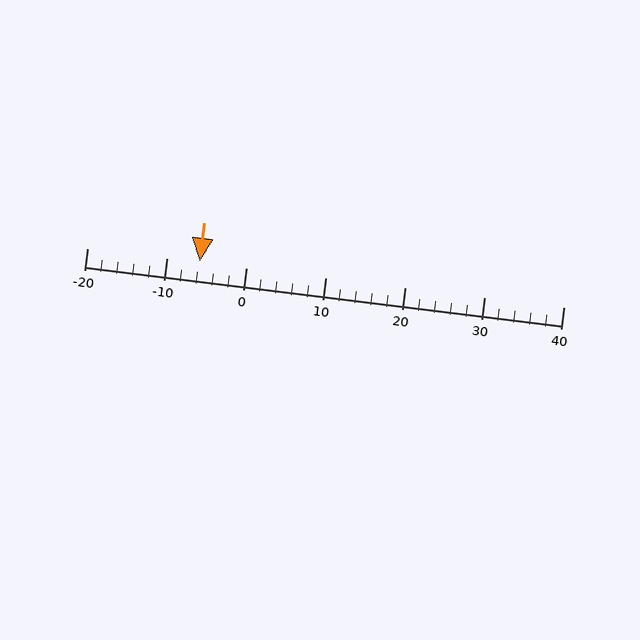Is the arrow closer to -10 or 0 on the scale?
The arrow is closer to -10.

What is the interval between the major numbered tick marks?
The major tick marks are spaced 10 units apart.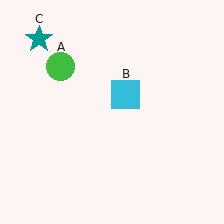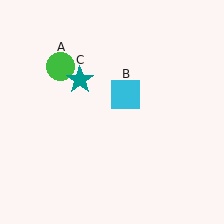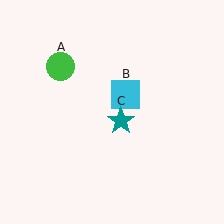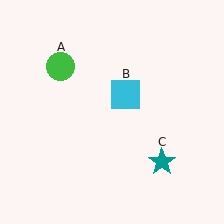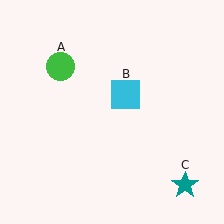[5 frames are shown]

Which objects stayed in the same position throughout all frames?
Green circle (object A) and cyan square (object B) remained stationary.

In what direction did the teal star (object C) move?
The teal star (object C) moved down and to the right.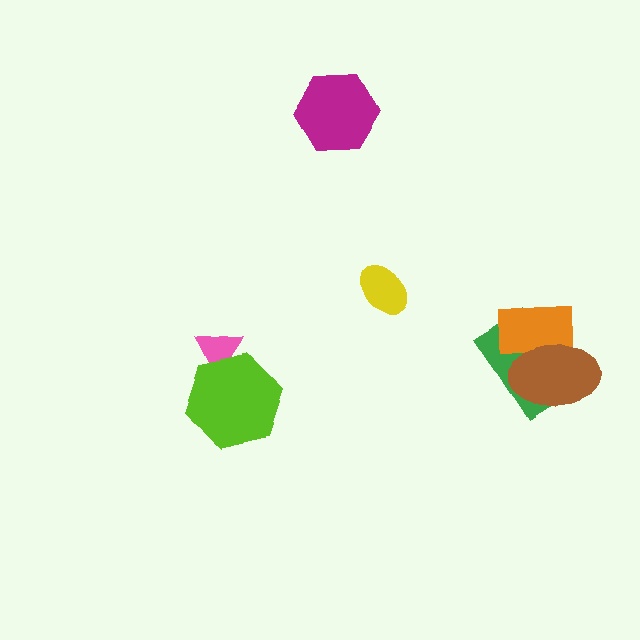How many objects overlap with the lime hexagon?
1 object overlaps with the lime hexagon.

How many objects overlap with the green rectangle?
2 objects overlap with the green rectangle.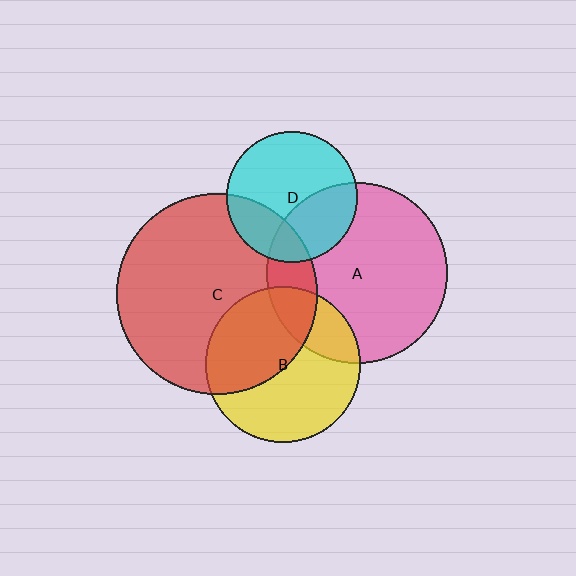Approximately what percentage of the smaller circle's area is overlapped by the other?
Approximately 25%.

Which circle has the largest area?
Circle C (red).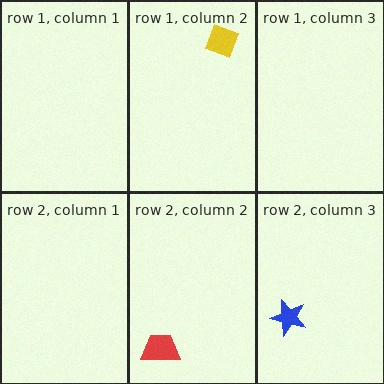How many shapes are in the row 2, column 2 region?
1.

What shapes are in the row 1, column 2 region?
The yellow diamond.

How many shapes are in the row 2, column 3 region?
1.